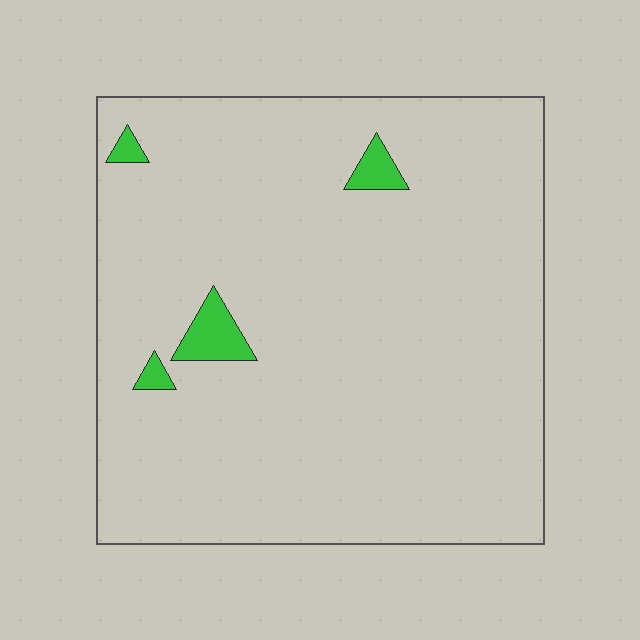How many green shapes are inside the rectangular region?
4.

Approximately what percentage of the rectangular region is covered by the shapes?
Approximately 5%.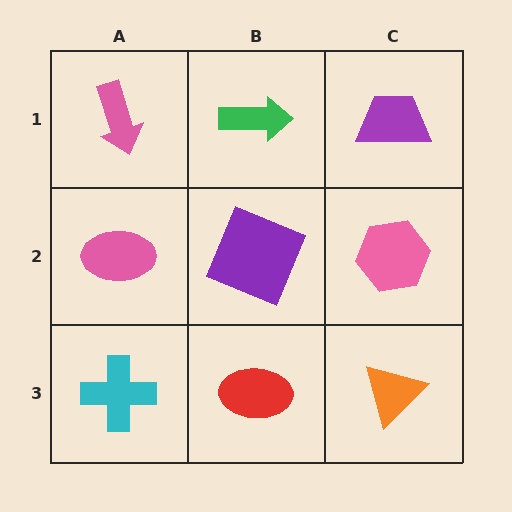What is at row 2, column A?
A pink ellipse.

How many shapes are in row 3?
3 shapes.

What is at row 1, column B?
A green arrow.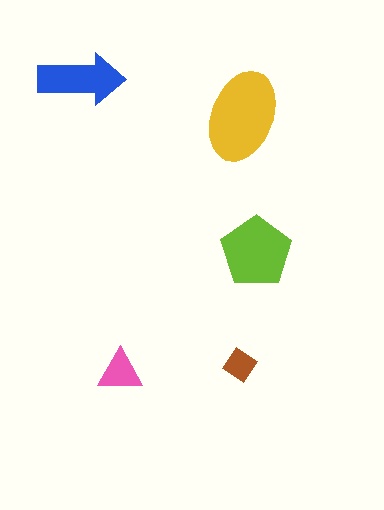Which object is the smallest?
The brown diamond.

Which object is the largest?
The yellow ellipse.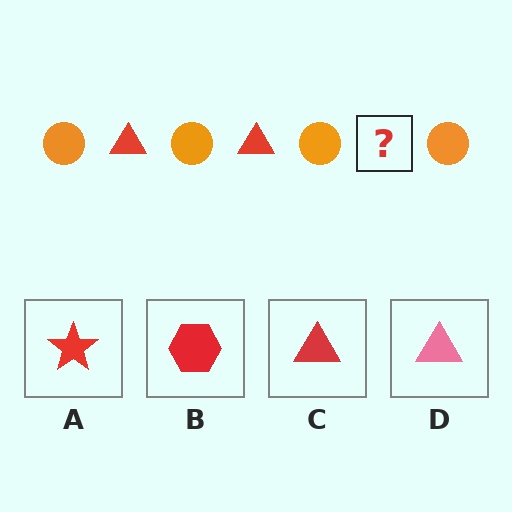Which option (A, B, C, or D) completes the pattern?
C.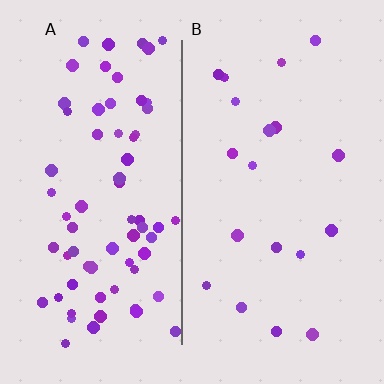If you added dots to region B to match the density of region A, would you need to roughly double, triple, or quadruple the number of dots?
Approximately quadruple.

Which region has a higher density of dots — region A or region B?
A (the left).